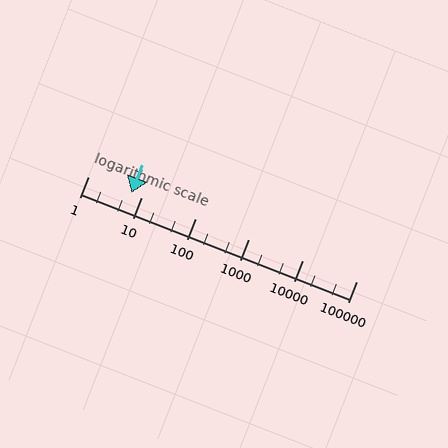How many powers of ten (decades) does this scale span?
The scale spans 5 decades, from 1 to 100000.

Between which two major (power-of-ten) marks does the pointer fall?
The pointer is between 1 and 10.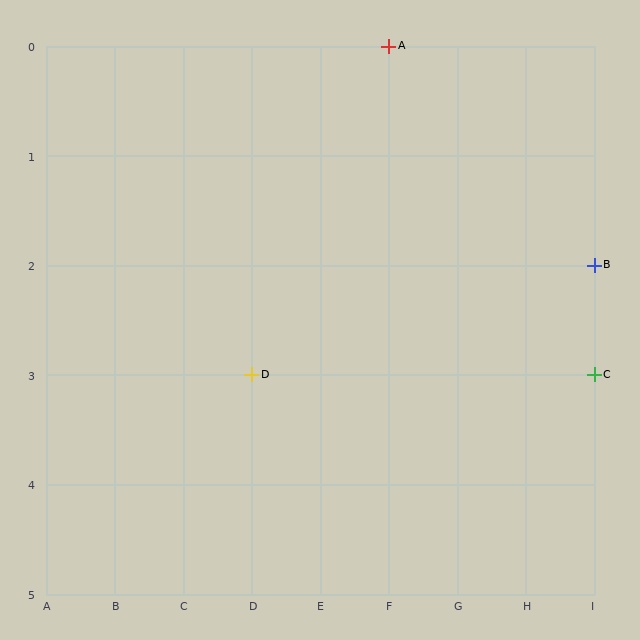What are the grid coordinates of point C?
Point C is at grid coordinates (I, 3).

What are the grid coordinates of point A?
Point A is at grid coordinates (F, 0).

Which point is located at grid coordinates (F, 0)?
Point A is at (F, 0).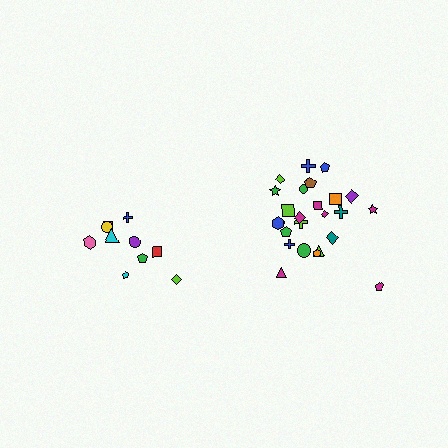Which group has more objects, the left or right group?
The right group.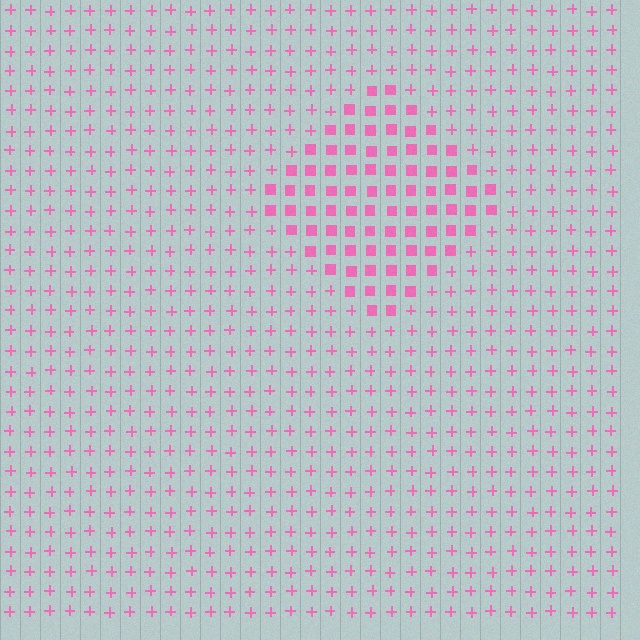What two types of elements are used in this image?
The image uses squares inside the diamond region and plus signs outside it.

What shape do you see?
I see a diamond.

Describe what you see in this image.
The image is filled with small pink elements arranged in a uniform grid. A diamond-shaped region contains squares, while the surrounding area contains plus signs. The boundary is defined purely by the change in element shape.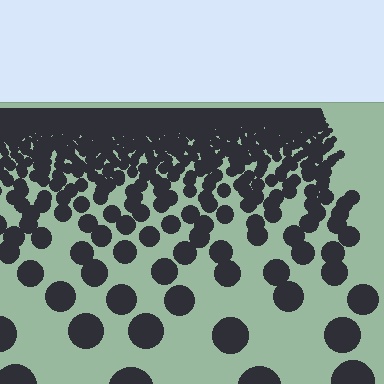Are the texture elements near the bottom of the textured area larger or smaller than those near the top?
Larger. Near the bottom, elements are closer to the viewer and appear at a bigger on-screen size.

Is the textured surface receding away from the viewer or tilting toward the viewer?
The surface is receding away from the viewer. Texture elements get smaller and denser toward the top.